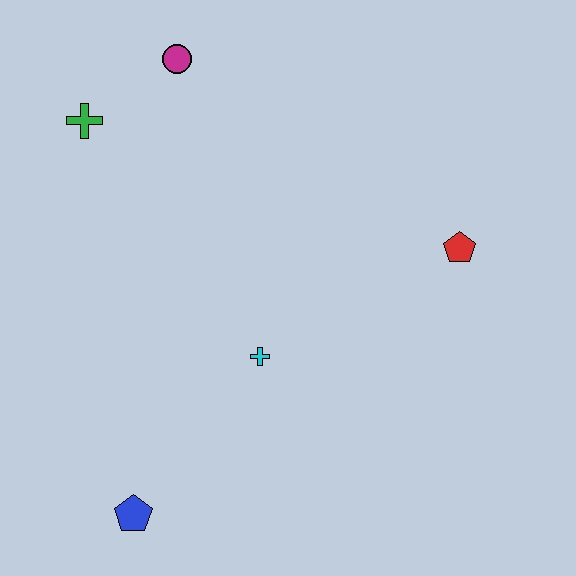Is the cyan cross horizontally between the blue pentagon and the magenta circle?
No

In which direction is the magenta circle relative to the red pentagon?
The magenta circle is to the left of the red pentagon.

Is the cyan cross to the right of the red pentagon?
No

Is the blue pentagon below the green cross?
Yes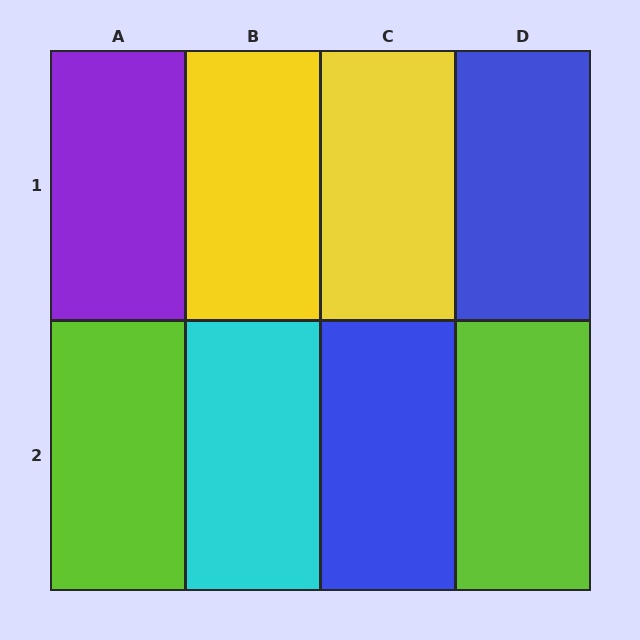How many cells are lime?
2 cells are lime.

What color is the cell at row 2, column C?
Blue.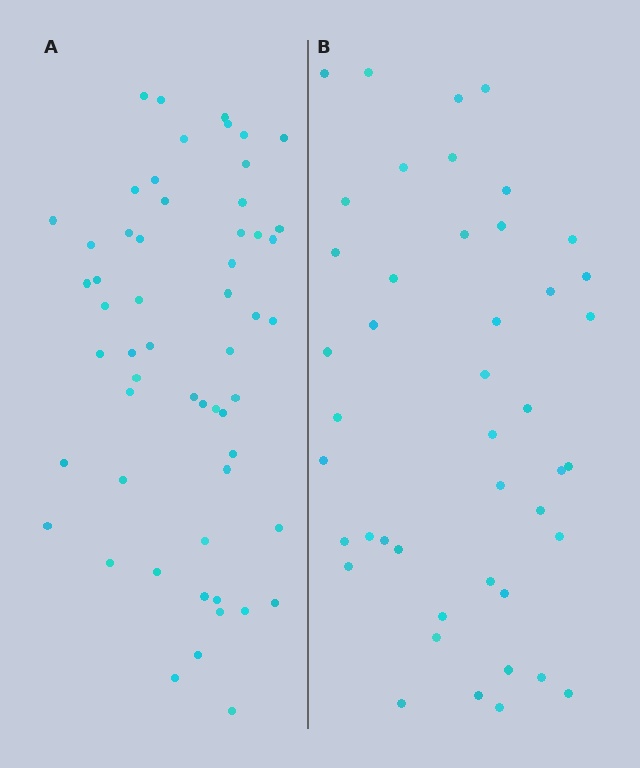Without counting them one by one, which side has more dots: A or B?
Region A (the left region) has more dots.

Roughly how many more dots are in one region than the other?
Region A has roughly 12 or so more dots than region B.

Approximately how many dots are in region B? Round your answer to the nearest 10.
About 40 dots. (The exact count is 44, which rounds to 40.)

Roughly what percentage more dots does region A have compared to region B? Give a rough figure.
About 25% more.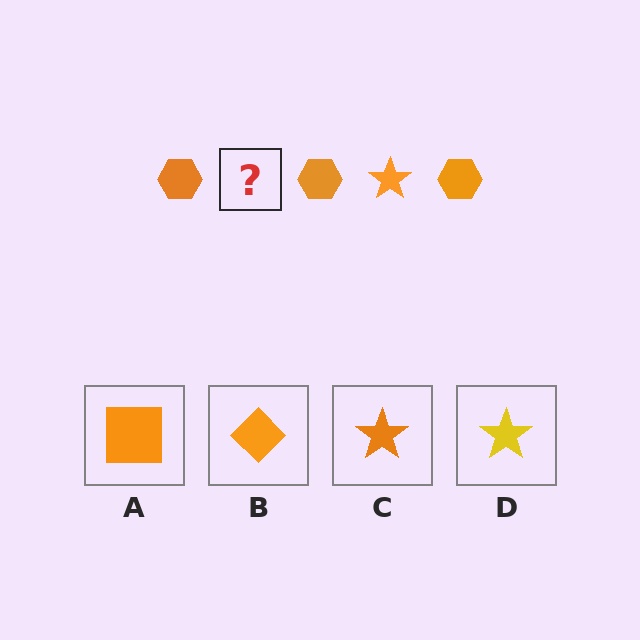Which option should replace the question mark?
Option C.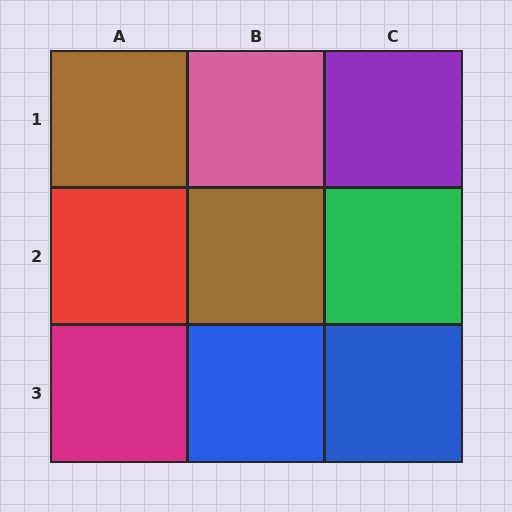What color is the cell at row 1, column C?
Purple.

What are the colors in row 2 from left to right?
Red, brown, green.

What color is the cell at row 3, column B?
Blue.